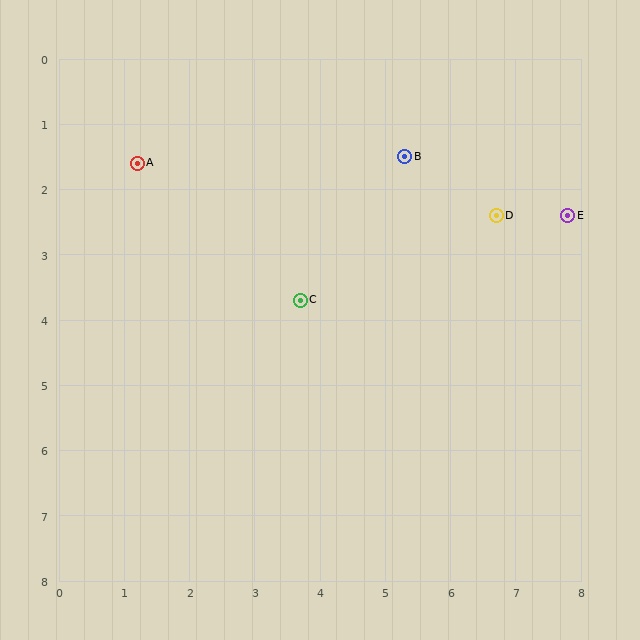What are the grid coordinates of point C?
Point C is at approximately (3.7, 3.7).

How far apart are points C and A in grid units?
Points C and A are about 3.3 grid units apart.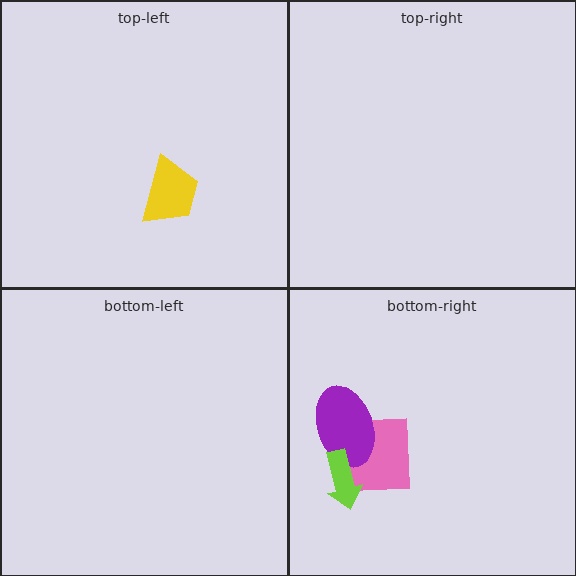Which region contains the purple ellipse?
The bottom-right region.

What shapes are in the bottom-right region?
The pink square, the purple ellipse, the lime arrow.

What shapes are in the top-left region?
The yellow trapezoid.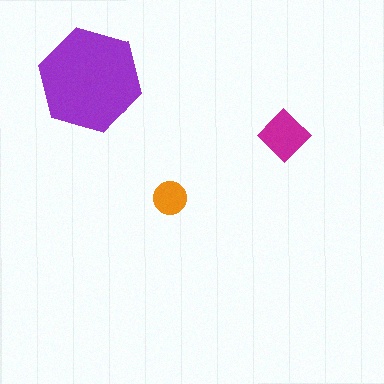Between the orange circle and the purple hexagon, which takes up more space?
The purple hexagon.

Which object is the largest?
The purple hexagon.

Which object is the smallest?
The orange circle.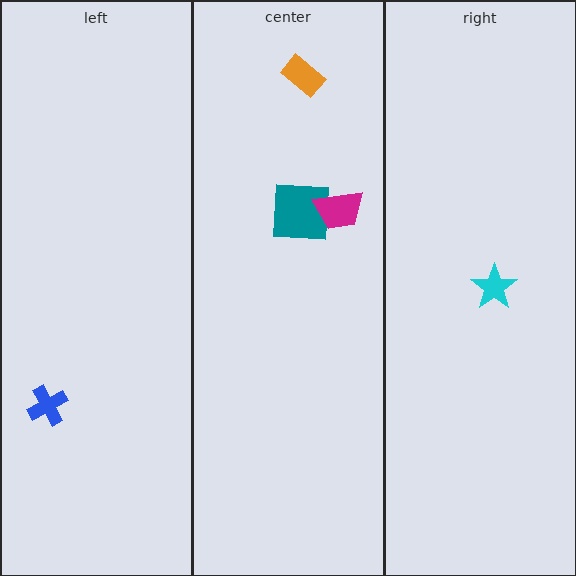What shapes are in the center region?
The teal square, the orange rectangle, the magenta trapezoid.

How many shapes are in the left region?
1.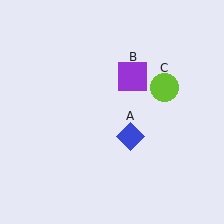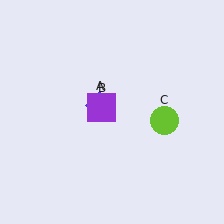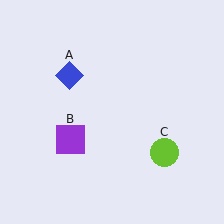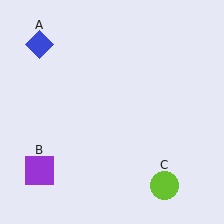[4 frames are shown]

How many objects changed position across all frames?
3 objects changed position: blue diamond (object A), purple square (object B), lime circle (object C).